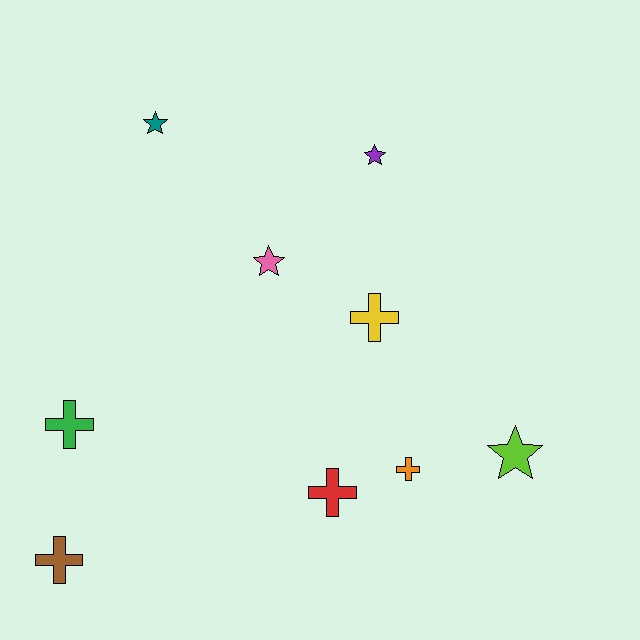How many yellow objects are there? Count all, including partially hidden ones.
There is 1 yellow object.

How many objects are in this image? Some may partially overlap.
There are 9 objects.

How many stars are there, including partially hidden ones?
There are 4 stars.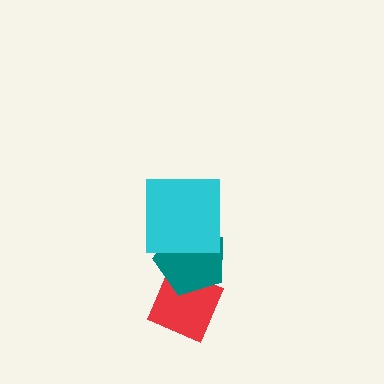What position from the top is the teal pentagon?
The teal pentagon is 2nd from the top.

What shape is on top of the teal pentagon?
The cyan square is on top of the teal pentagon.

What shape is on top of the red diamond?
The teal pentagon is on top of the red diamond.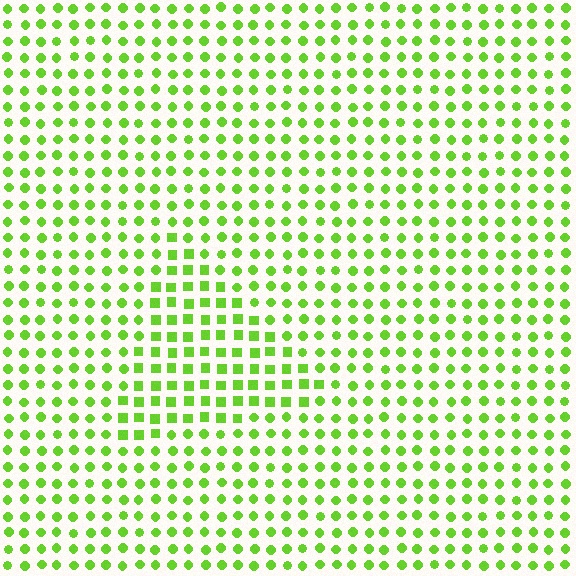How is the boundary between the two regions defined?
The boundary is defined by a change in element shape: squares inside vs. circles outside. All elements share the same color and spacing.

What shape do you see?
I see a triangle.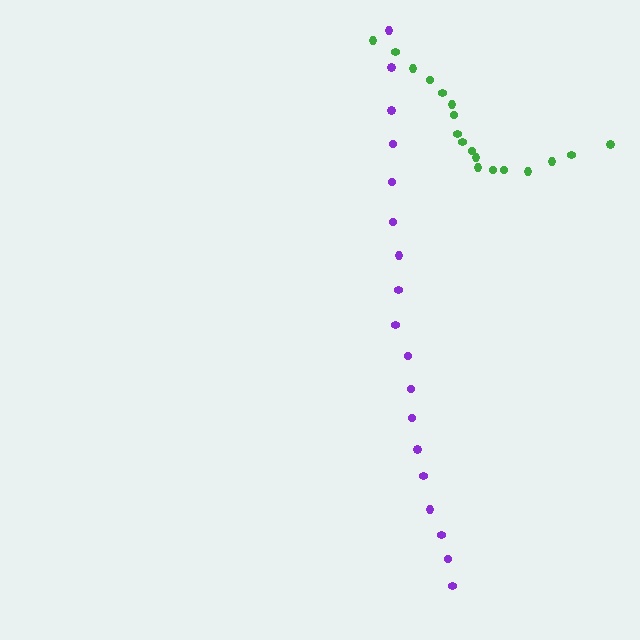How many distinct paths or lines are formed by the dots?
There are 2 distinct paths.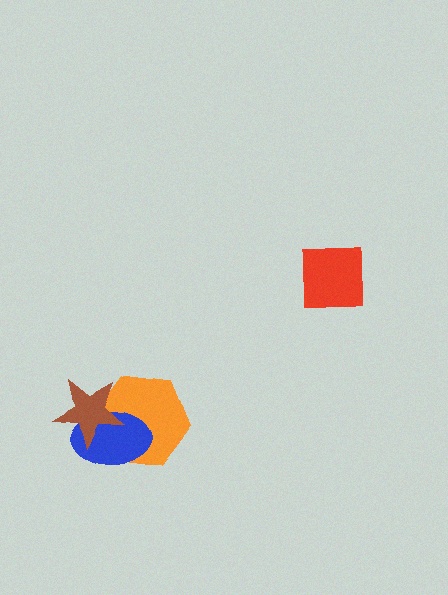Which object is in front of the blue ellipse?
The brown star is in front of the blue ellipse.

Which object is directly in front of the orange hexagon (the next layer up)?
The blue ellipse is directly in front of the orange hexagon.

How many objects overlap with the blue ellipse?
2 objects overlap with the blue ellipse.